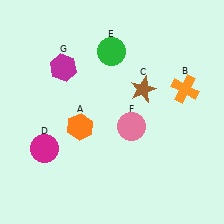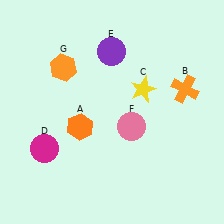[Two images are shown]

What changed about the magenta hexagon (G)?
In Image 1, G is magenta. In Image 2, it changed to orange.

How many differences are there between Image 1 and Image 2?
There are 3 differences between the two images.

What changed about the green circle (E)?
In Image 1, E is green. In Image 2, it changed to purple.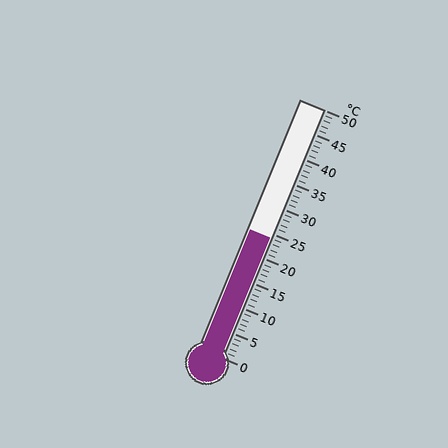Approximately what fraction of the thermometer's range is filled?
The thermometer is filled to approximately 50% of its range.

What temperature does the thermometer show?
The thermometer shows approximately 24°C.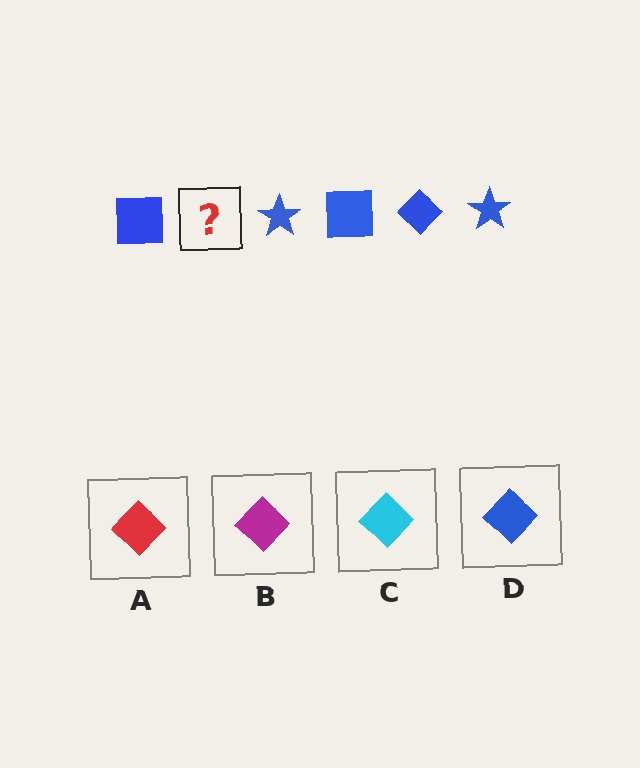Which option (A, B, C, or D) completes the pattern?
D.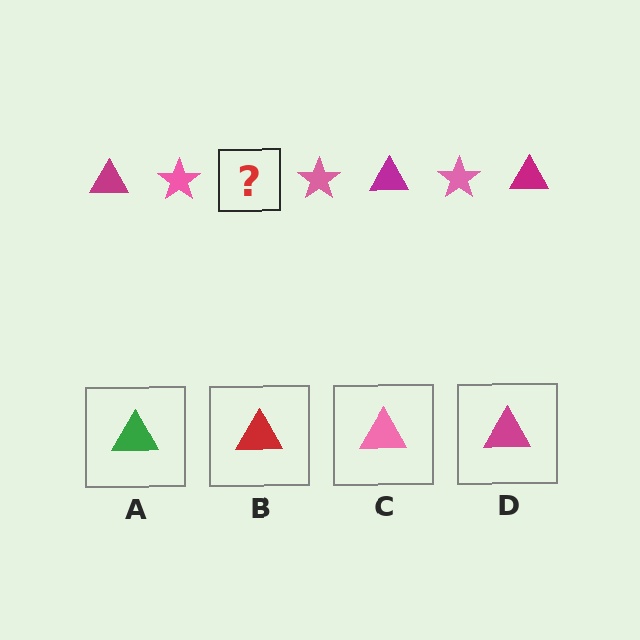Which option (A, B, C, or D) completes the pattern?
D.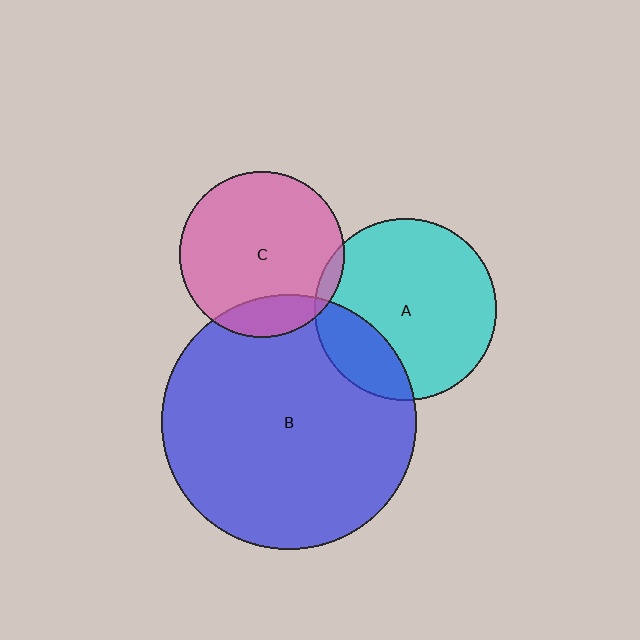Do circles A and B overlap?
Yes.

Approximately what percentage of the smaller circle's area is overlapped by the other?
Approximately 20%.